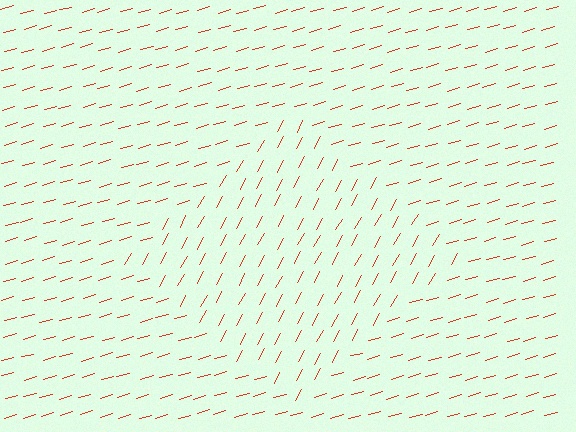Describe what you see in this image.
The image is filled with small red line segments. A diamond region in the image has lines oriented differently from the surrounding lines, creating a visible texture boundary.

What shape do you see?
I see a diamond.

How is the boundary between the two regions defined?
The boundary is defined purely by a change in line orientation (approximately 45 degrees difference). All lines are the same color and thickness.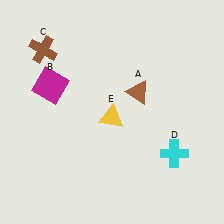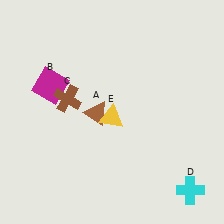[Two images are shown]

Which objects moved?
The objects that moved are: the brown triangle (A), the brown cross (C), the cyan cross (D).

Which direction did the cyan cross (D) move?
The cyan cross (D) moved down.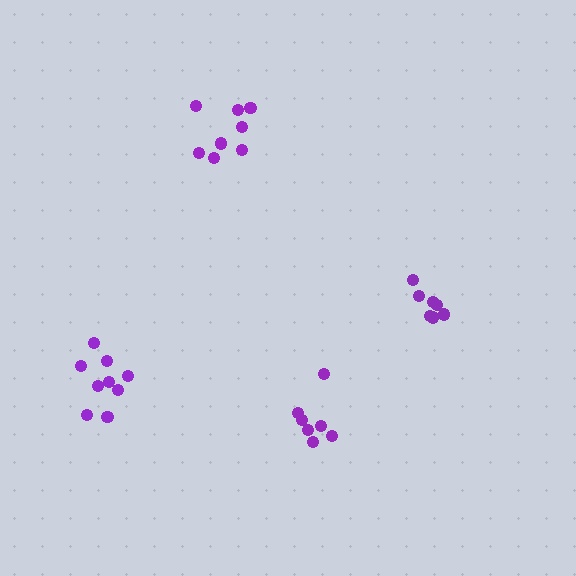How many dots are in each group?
Group 1: 9 dots, Group 2: 7 dots, Group 3: 7 dots, Group 4: 8 dots (31 total).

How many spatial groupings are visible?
There are 4 spatial groupings.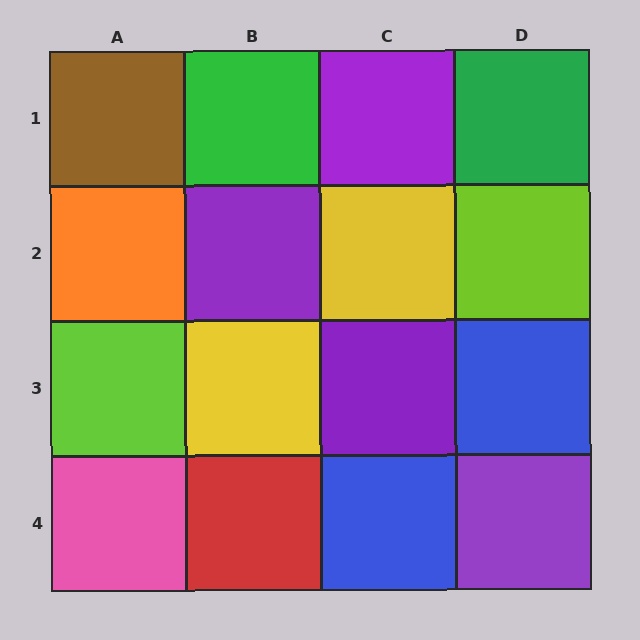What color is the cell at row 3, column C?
Purple.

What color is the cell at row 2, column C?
Yellow.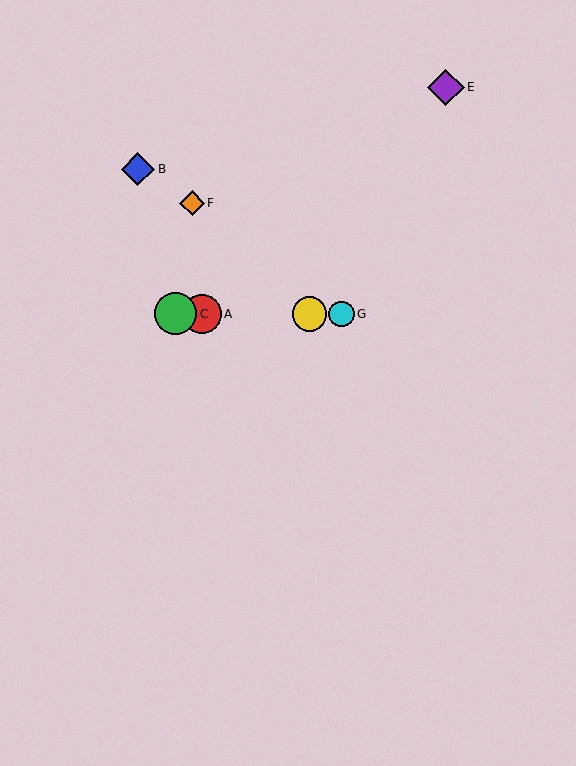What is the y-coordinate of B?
Object B is at y≈169.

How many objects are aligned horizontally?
4 objects (A, C, D, G) are aligned horizontally.